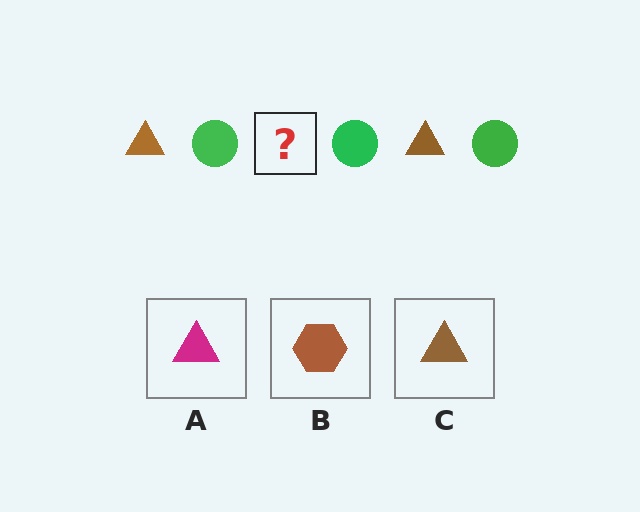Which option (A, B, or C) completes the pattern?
C.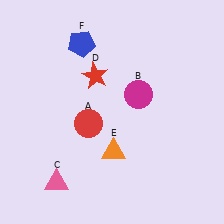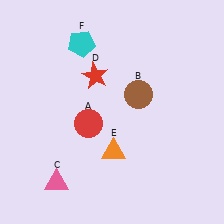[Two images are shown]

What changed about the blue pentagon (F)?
In Image 1, F is blue. In Image 2, it changed to cyan.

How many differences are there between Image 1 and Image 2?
There are 2 differences between the two images.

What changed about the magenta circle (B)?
In Image 1, B is magenta. In Image 2, it changed to brown.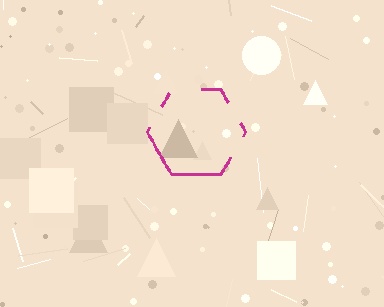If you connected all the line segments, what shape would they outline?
They would outline a hexagon.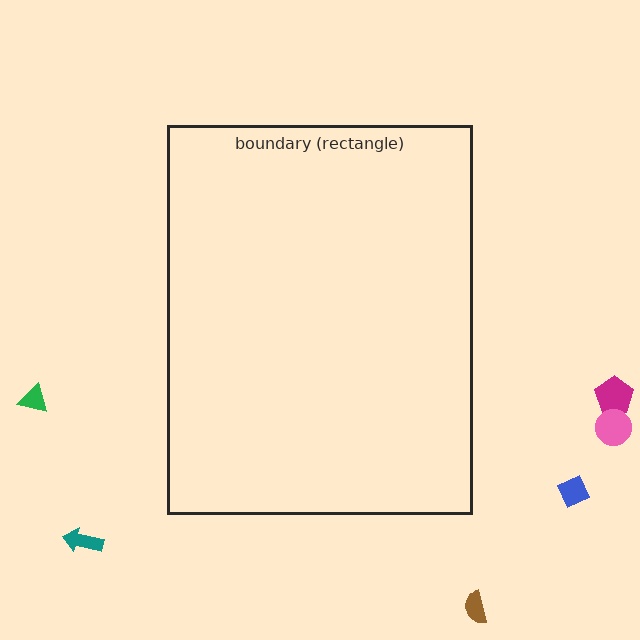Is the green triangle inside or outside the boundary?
Outside.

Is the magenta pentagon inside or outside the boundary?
Outside.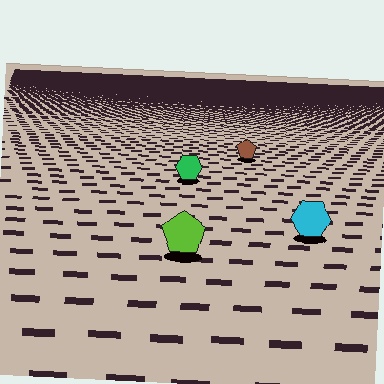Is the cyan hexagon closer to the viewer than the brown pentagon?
Yes. The cyan hexagon is closer — you can tell from the texture gradient: the ground texture is coarser near it.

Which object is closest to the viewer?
The lime pentagon is closest. The texture marks near it are larger and more spread out.